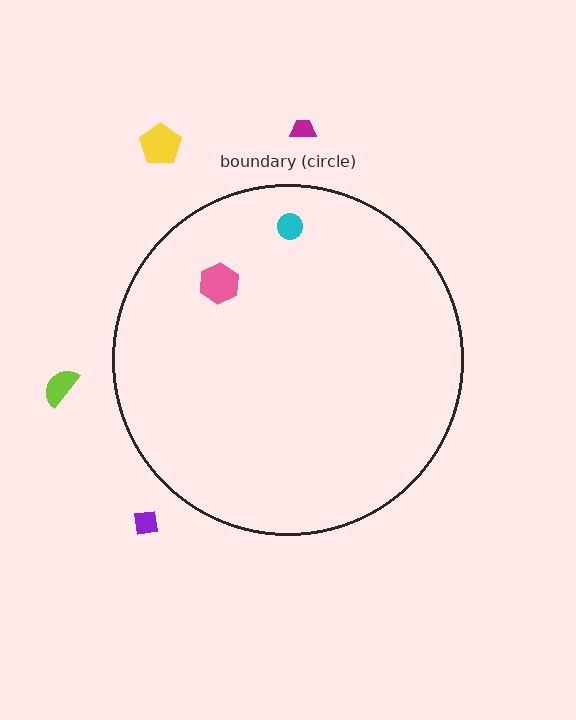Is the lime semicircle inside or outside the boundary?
Outside.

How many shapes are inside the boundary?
2 inside, 4 outside.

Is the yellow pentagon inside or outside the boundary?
Outside.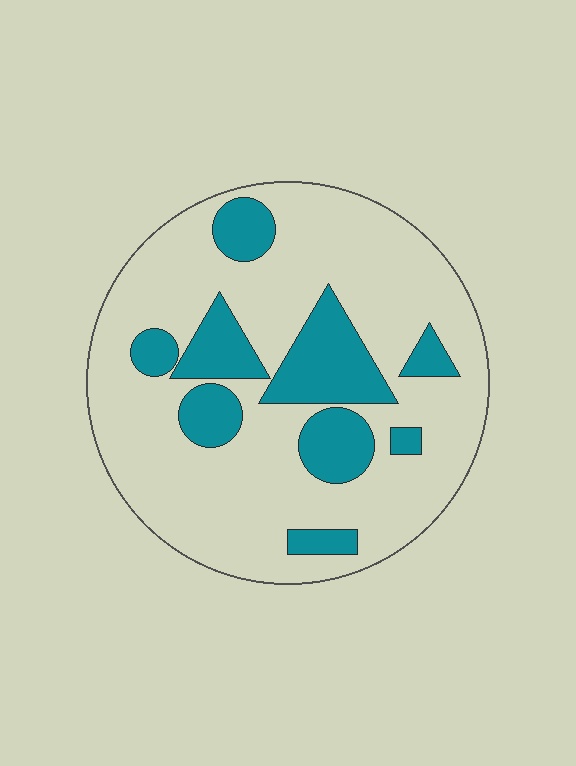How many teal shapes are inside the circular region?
9.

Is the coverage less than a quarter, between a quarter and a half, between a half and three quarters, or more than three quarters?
Less than a quarter.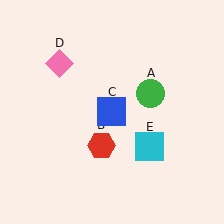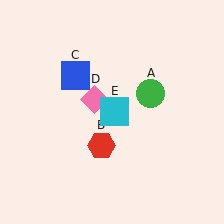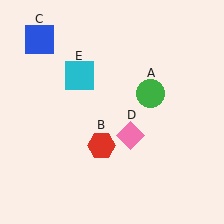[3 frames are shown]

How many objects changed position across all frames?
3 objects changed position: blue square (object C), pink diamond (object D), cyan square (object E).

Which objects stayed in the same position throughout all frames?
Green circle (object A) and red hexagon (object B) remained stationary.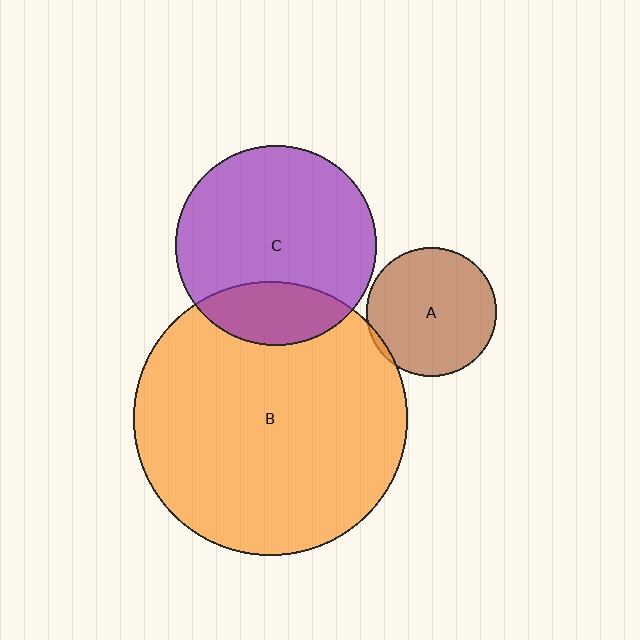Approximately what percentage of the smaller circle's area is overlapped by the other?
Approximately 5%.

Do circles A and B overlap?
Yes.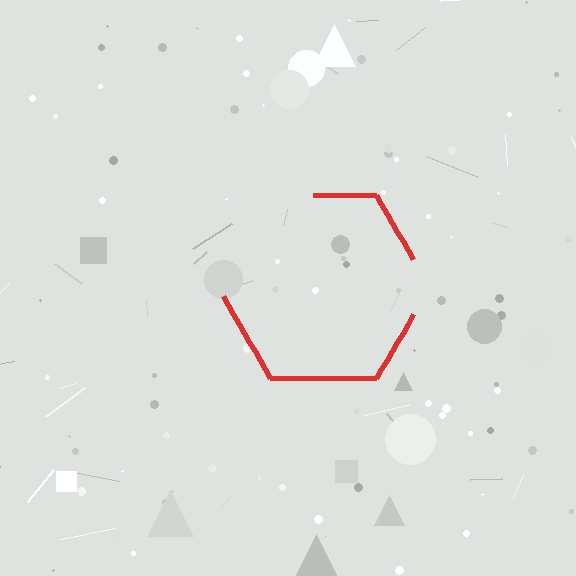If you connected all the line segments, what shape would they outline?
They would outline a hexagon.